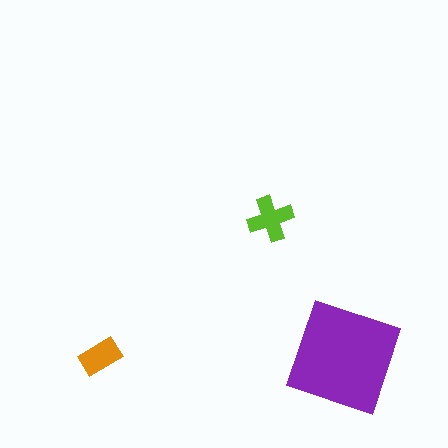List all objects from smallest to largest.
The orange rectangle, the lime cross, the purple square.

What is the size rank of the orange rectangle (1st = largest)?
3rd.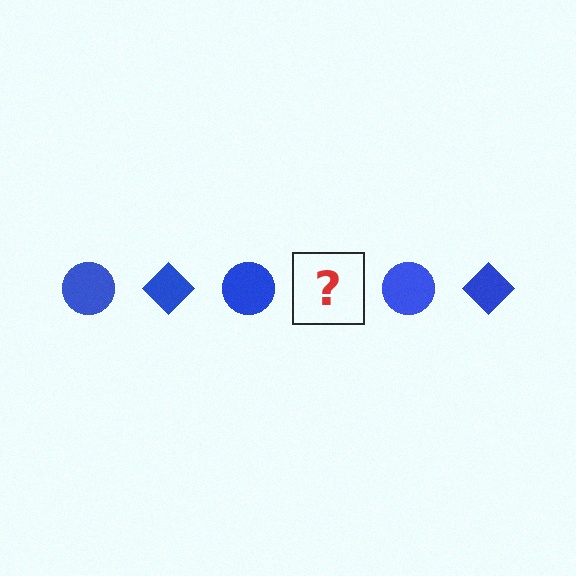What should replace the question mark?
The question mark should be replaced with a blue diamond.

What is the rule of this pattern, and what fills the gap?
The rule is that the pattern cycles through circle, diamond shapes in blue. The gap should be filled with a blue diamond.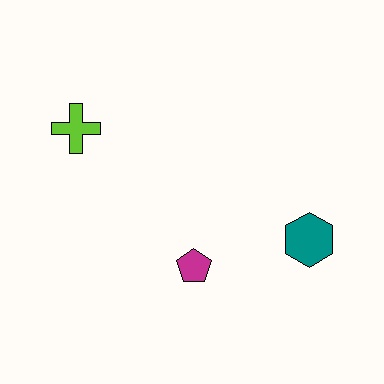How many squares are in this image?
There are no squares.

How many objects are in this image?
There are 3 objects.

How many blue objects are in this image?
There are no blue objects.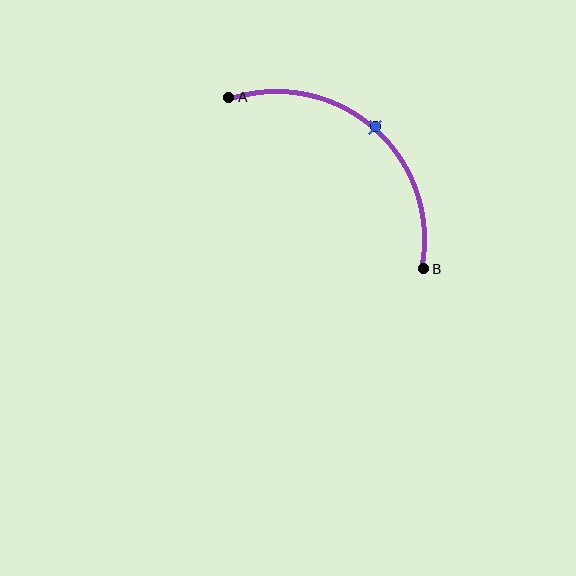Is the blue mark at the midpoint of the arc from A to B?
Yes. The blue mark lies on the arc at equal arc-length from both A and B — it is the arc midpoint.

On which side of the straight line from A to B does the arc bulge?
The arc bulges above and to the right of the straight line connecting A and B.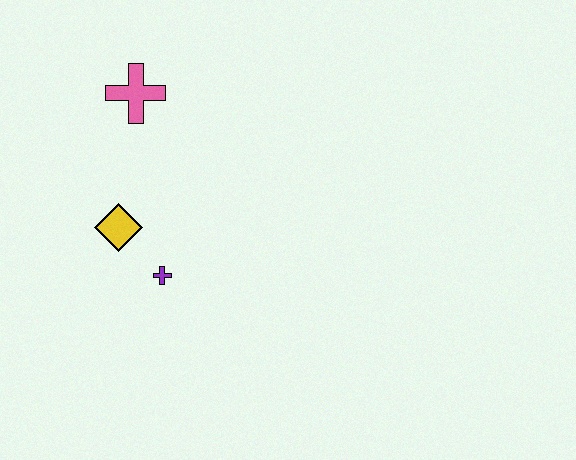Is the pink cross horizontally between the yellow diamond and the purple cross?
Yes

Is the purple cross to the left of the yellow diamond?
No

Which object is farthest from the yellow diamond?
The pink cross is farthest from the yellow diamond.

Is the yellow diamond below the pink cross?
Yes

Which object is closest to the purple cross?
The yellow diamond is closest to the purple cross.